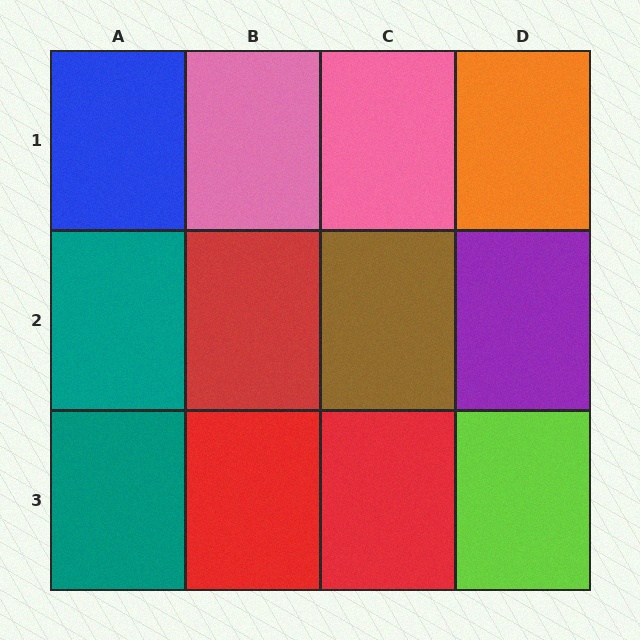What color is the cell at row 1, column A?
Blue.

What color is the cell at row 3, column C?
Red.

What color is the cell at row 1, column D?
Orange.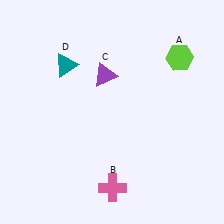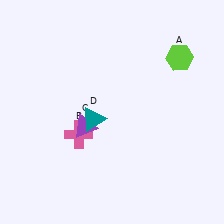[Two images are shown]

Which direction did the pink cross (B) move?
The pink cross (B) moved up.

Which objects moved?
The objects that moved are: the pink cross (B), the purple triangle (C), the teal triangle (D).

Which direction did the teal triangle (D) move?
The teal triangle (D) moved down.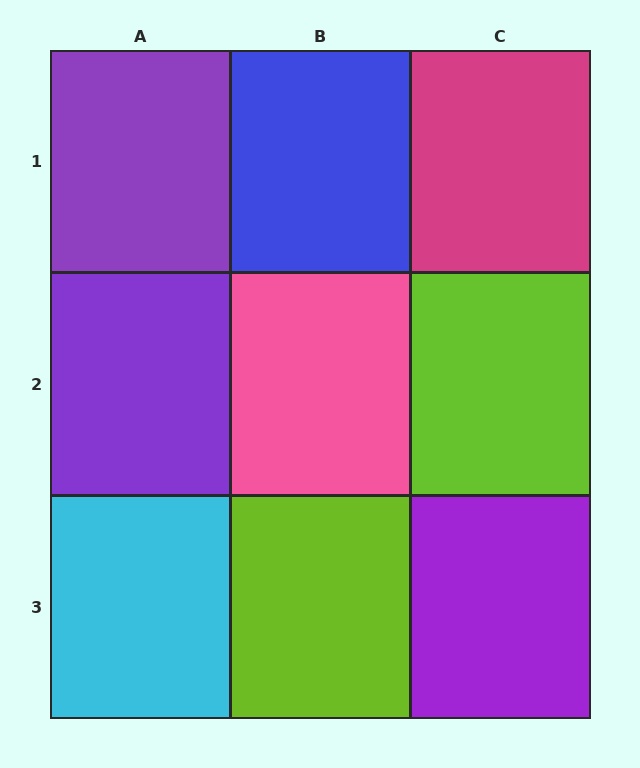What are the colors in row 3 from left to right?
Cyan, lime, purple.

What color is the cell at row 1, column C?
Magenta.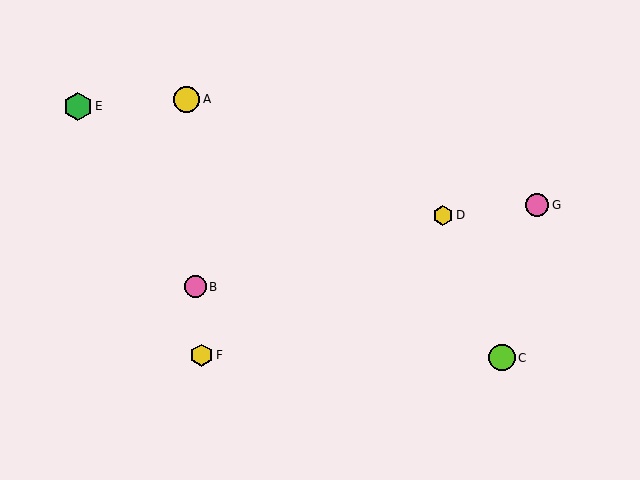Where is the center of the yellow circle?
The center of the yellow circle is at (187, 99).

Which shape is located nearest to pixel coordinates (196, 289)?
The pink circle (labeled B) at (195, 287) is nearest to that location.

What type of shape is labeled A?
Shape A is a yellow circle.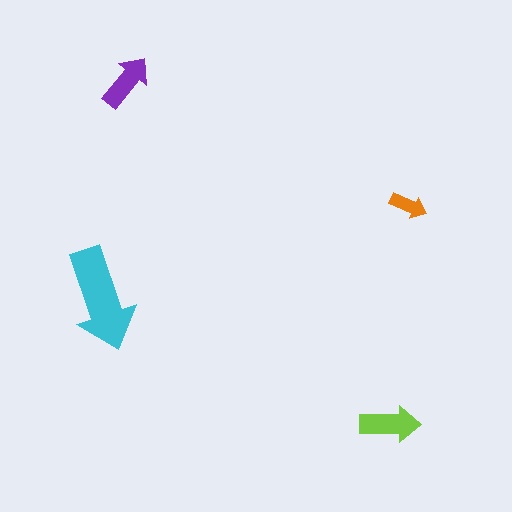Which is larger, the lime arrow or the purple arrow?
The lime one.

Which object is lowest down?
The lime arrow is bottommost.